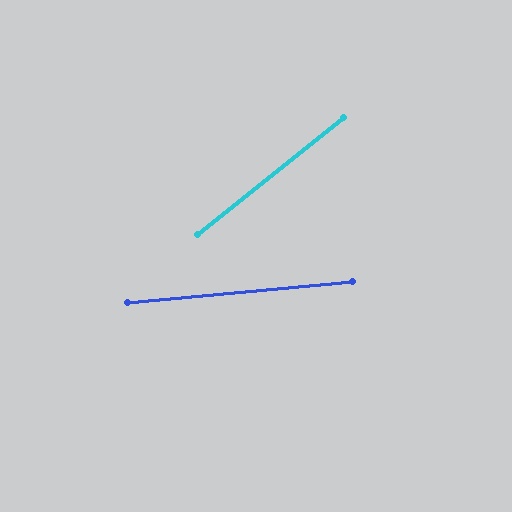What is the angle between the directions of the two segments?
Approximately 33 degrees.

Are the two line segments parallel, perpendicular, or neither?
Neither parallel nor perpendicular — they differ by about 33°.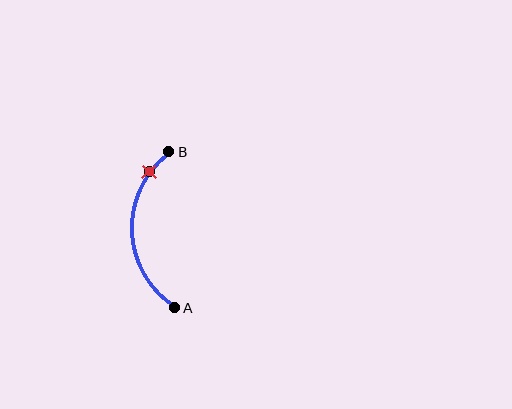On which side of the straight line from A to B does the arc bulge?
The arc bulges to the left of the straight line connecting A and B.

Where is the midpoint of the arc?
The arc midpoint is the point on the curve farthest from the straight line joining A and B. It sits to the left of that line.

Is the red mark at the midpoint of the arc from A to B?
No. The red mark lies on the arc but is closer to endpoint B. The arc midpoint would be at the point on the curve equidistant along the arc from both A and B.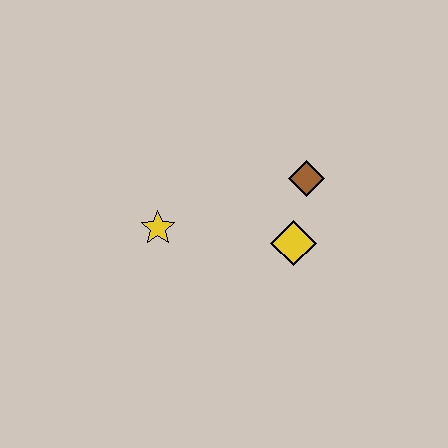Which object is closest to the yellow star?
The yellow diamond is closest to the yellow star.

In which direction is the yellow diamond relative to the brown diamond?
The yellow diamond is below the brown diamond.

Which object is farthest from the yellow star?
The brown diamond is farthest from the yellow star.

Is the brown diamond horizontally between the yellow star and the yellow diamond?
No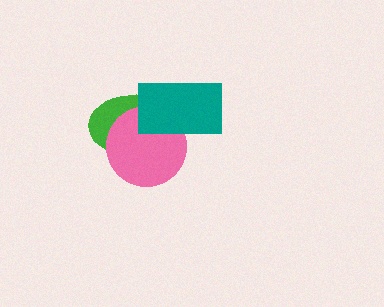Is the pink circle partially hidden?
Yes, it is partially covered by another shape.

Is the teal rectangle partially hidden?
No, no other shape covers it.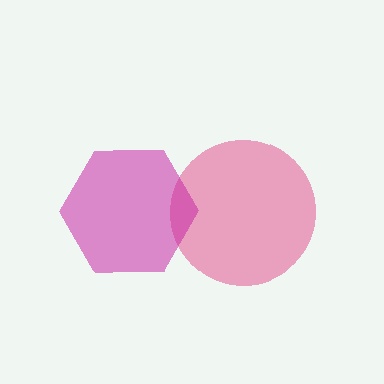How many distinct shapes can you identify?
There are 2 distinct shapes: a pink circle, a magenta hexagon.